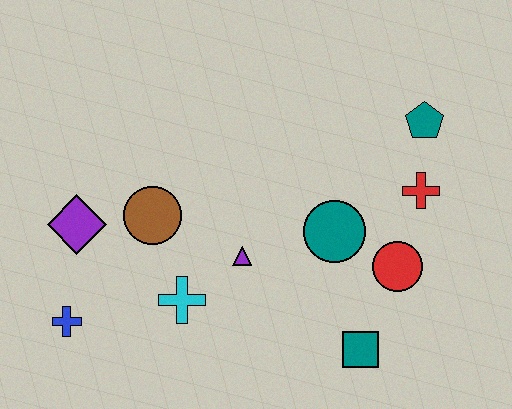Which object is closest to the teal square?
The red circle is closest to the teal square.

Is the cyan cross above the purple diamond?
No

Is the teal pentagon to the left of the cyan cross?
No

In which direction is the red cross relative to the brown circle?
The red cross is to the right of the brown circle.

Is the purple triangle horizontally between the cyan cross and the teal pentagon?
Yes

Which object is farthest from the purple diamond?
The teal pentagon is farthest from the purple diamond.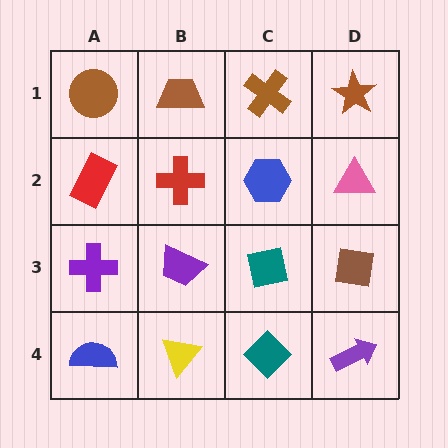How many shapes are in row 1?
4 shapes.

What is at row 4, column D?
A purple arrow.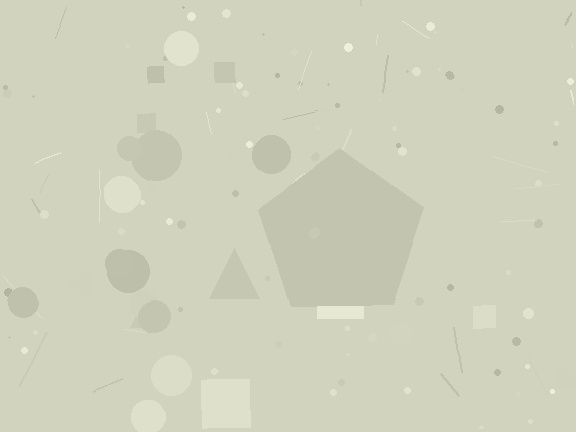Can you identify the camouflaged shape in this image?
The camouflaged shape is a pentagon.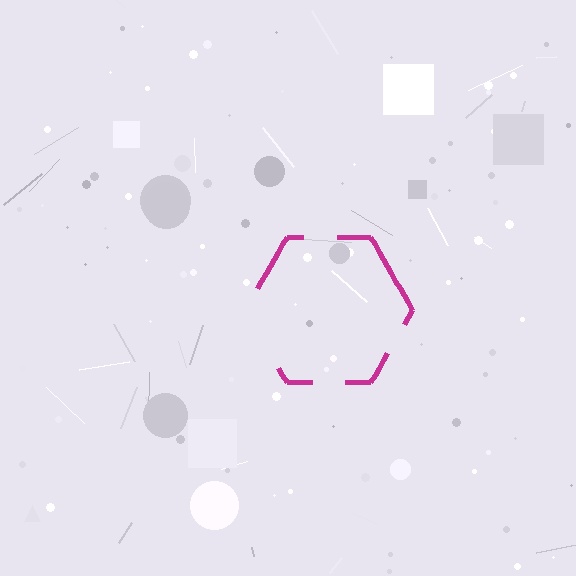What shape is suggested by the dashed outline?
The dashed outline suggests a hexagon.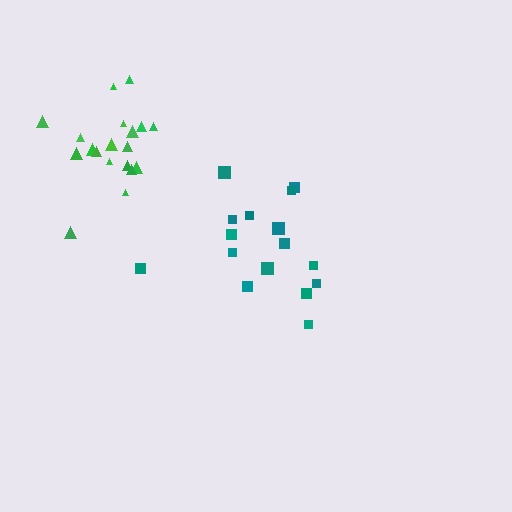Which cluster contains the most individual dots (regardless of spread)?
Green (19).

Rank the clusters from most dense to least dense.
green, teal.